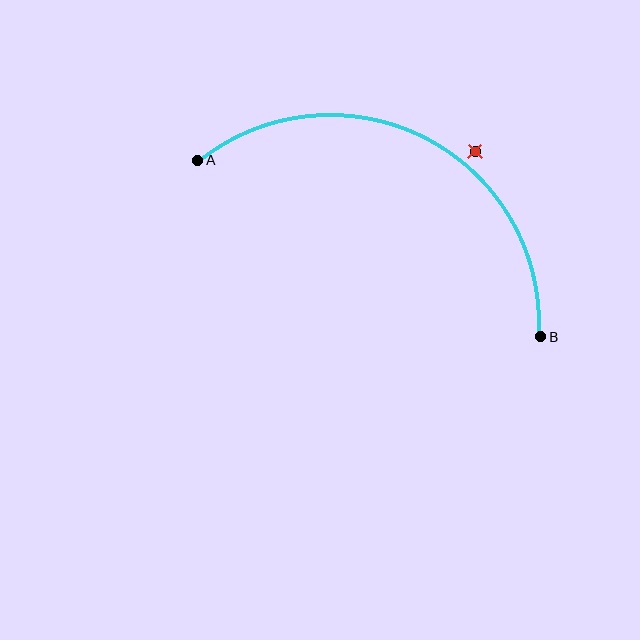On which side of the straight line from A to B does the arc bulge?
The arc bulges above the straight line connecting A and B.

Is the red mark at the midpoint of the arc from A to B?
No — the red mark does not lie on the arc at all. It sits slightly outside the curve.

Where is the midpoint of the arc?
The arc midpoint is the point on the curve farthest from the straight line joining A and B. It sits above that line.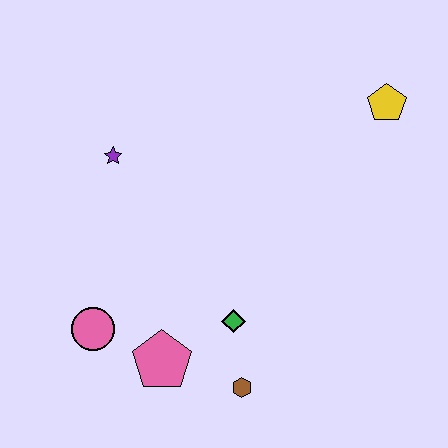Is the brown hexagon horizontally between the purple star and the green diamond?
No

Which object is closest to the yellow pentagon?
The green diamond is closest to the yellow pentagon.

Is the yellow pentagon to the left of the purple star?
No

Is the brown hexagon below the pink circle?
Yes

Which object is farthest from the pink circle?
The yellow pentagon is farthest from the pink circle.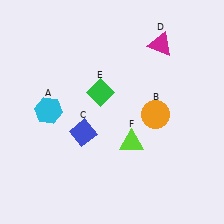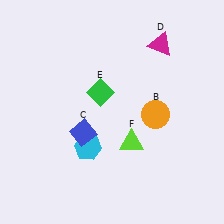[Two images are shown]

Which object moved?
The cyan hexagon (A) moved right.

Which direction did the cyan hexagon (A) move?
The cyan hexagon (A) moved right.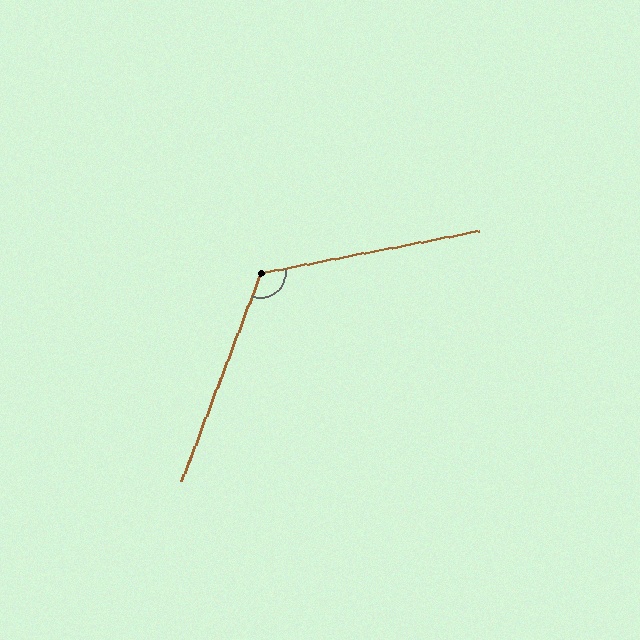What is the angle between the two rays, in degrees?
Approximately 122 degrees.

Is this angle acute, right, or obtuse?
It is obtuse.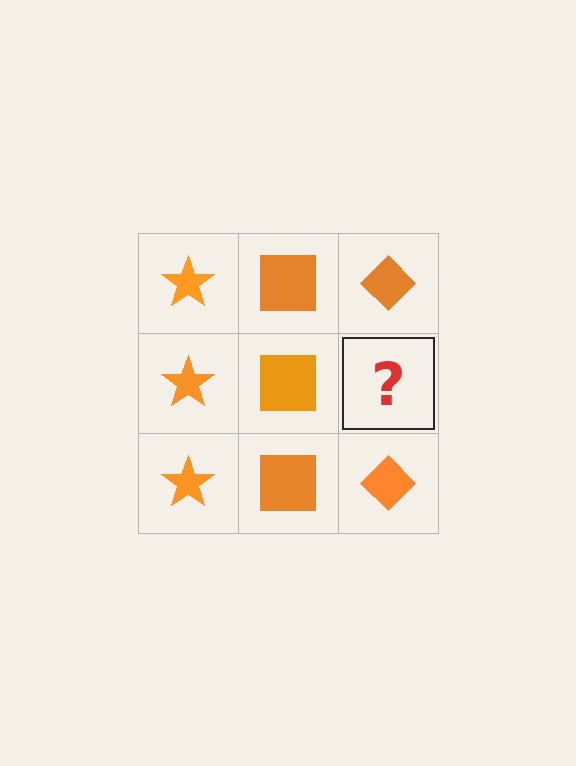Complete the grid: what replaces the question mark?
The question mark should be replaced with an orange diamond.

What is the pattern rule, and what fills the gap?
The rule is that each column has a consistent shape. The gap should be filled with an orange diamond.